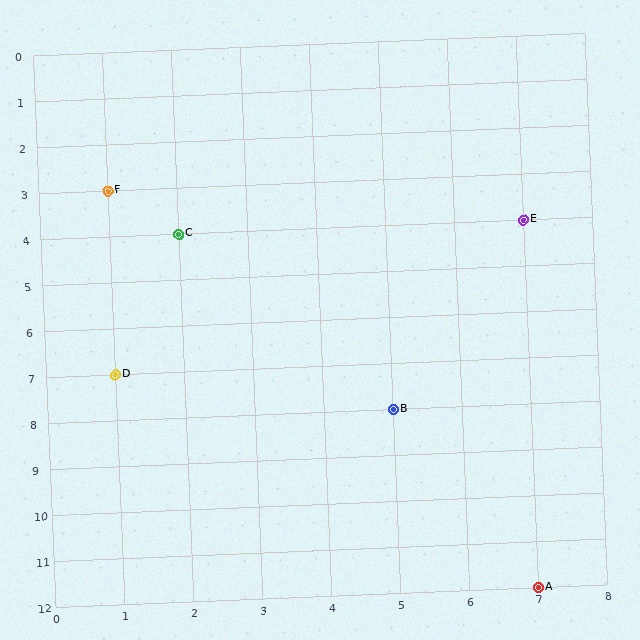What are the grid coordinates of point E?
Point E is at grid coordinates (7, 4).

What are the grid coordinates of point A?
Point A is at grid coordinates (7, 12).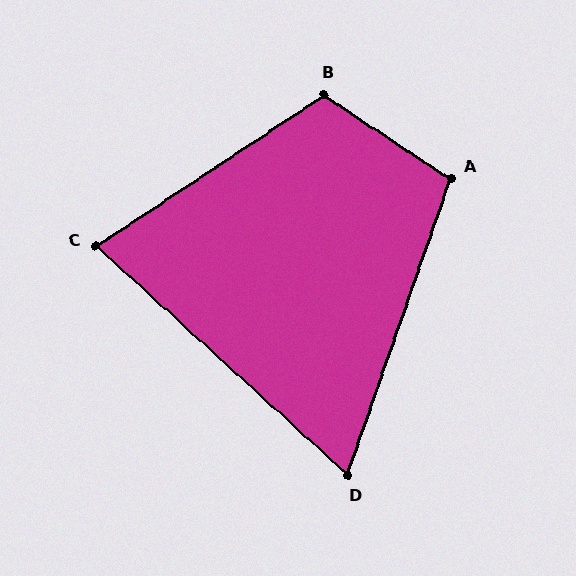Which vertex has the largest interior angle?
B, at approximately 113 degrees.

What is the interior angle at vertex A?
Approximately 104 degrees (obtuse).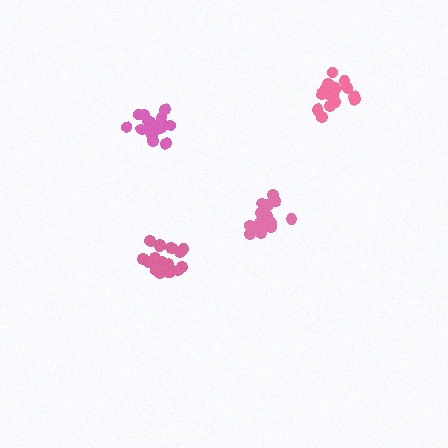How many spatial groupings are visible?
There are 4 spatial groupings.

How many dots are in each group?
Group 1: 18 dots, Group 2: 18 dots, Group 3: 19 dots, Group 4: 18 dots (73 total).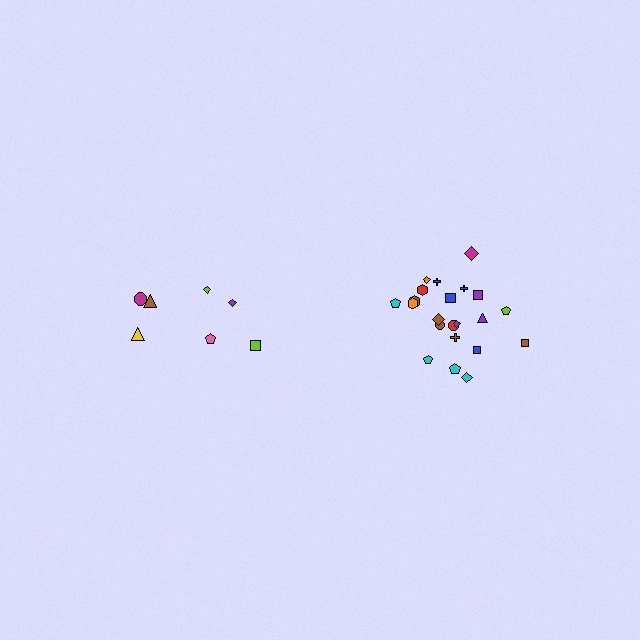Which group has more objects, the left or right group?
The right group.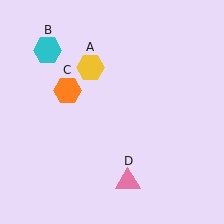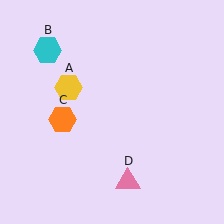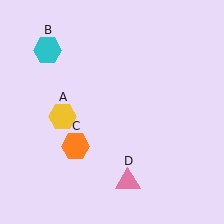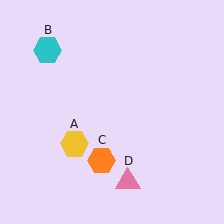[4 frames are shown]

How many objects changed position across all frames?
2 objects changed position: yellow hexagon (object A), orange hexagon (object C).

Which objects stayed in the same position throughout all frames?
Cyan hexagon (object B) and pink triangle (object D) remained stationary.